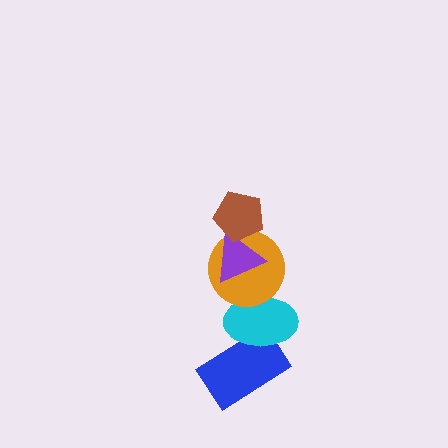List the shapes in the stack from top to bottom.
From top to bottom: the brown pentagon, the purple triangle, the orange circle, the cyan ellipse, the blue rectangle.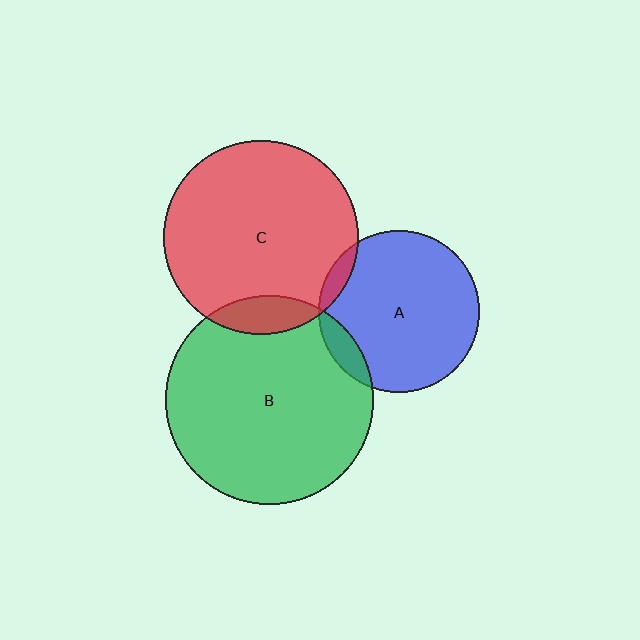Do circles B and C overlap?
Yes.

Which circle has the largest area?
Circle B (green).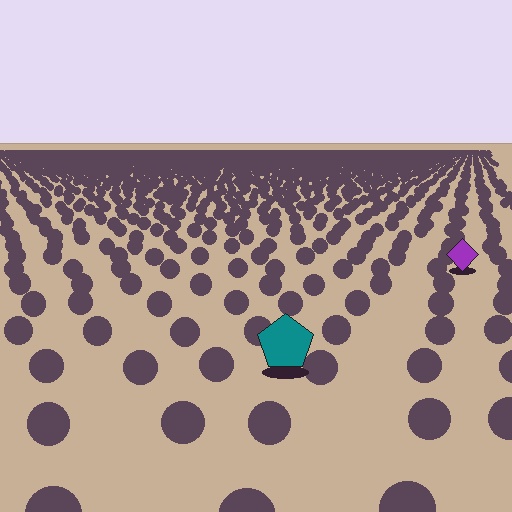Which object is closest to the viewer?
The teal pentagon is closest. The texture marks near it are larger and more spread out.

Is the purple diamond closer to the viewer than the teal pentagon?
No. The teal pentagon is closer — you can tell from the texture gradient: the ground texture is coarser near it.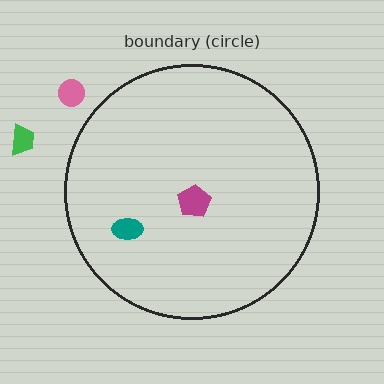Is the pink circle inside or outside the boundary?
Outside.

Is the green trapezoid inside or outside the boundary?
Outside.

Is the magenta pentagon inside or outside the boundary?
Inside.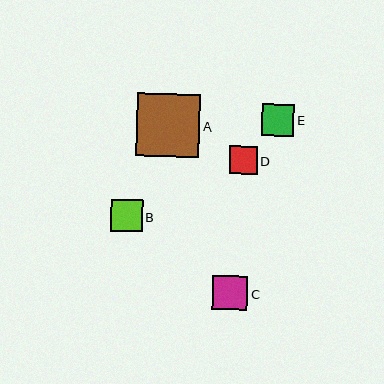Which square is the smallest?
Square D is the smallest with a size of approximately 28 pixels.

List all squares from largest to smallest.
From largest to smallest: A, C, E, B, D.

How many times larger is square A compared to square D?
Square A is approximately 2.3 times the size of square D.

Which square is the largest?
Square A is the largest with a size of approximately 63 pixels.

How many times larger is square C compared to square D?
Square C is approximately 1.2 times the size of square D.